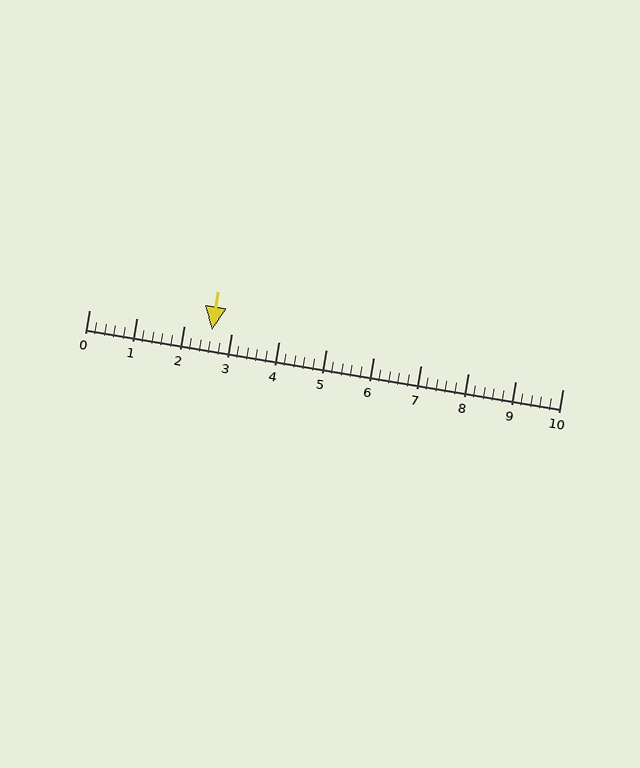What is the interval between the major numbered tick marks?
The major tick marks are spaced 1 units apart.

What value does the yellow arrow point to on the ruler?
The yellow arrow points to approximately 2.6.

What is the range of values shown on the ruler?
The ruler shows values from 0 to 10.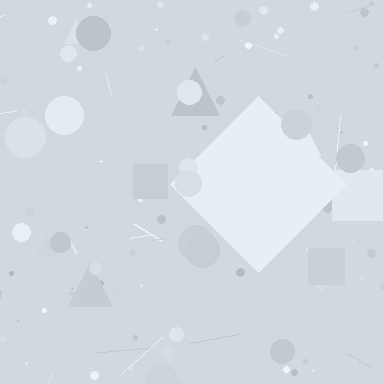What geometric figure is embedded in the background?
A diamond is embedded in the background.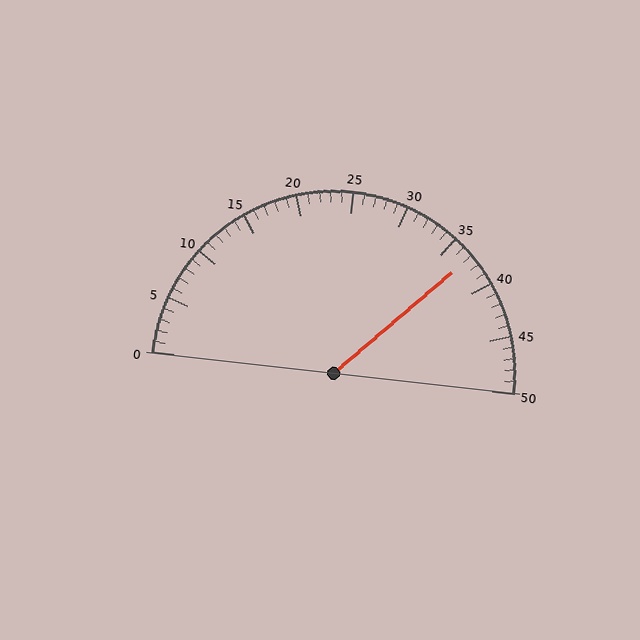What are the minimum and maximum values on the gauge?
The gauge ranges from 0 to 50.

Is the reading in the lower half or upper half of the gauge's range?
The reading is in the upper half of the range (0 to 50).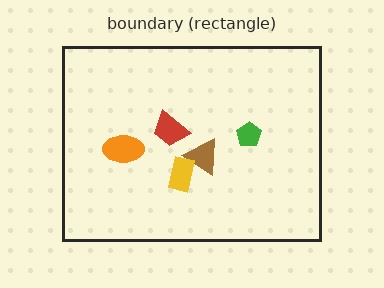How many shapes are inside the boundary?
5 inside, 0 outside.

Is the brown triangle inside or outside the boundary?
Inside.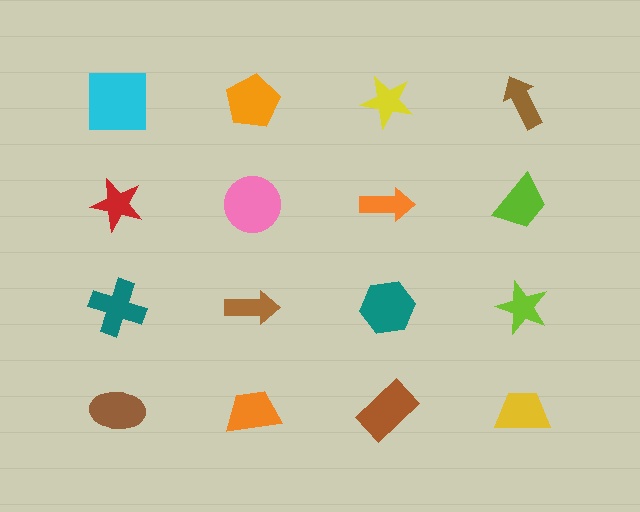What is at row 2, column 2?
A pink circle.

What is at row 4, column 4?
A yellow trapezoid.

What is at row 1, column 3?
A yellow star.